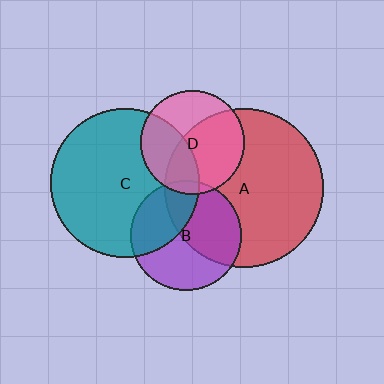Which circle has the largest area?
Circle A (red).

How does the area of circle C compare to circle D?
Approximately 2.1 times.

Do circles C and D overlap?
Yes.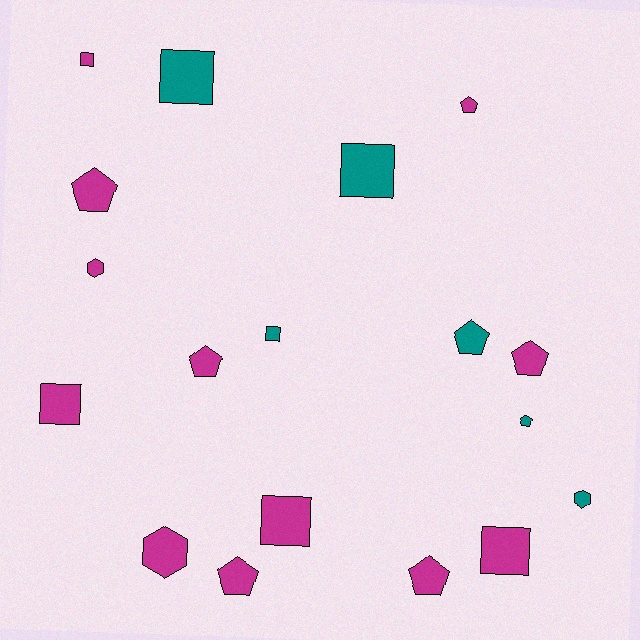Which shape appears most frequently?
Pentagon, with 8 objects.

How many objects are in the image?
There are 18 objects.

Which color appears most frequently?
Magenta, with 12 objects.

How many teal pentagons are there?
There are 2 teal pentagons.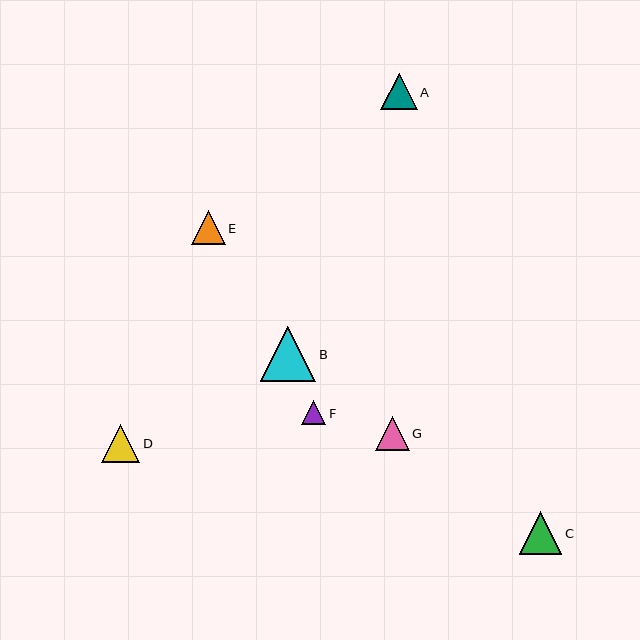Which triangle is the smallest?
Triangle F is the smallest with a size of approximately 24 pixels.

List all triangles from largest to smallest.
From largest to smallest: B, C, D, A, G, E, F.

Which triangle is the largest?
Triangle B is the largest with a size of approximately 55 pixels.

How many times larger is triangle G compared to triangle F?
Triangle G is approximately 1.4 times the size of triangle F.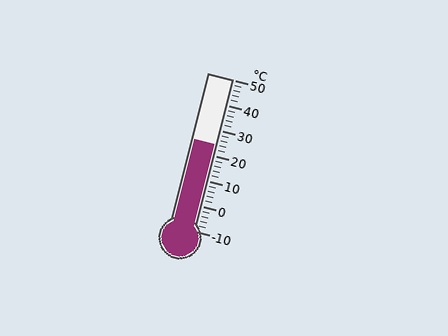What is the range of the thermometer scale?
The thermometer scale ranges from -10°C to 50°C.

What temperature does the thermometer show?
The thermometer shows approximately 24°C.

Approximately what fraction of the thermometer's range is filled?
The thermometer is filled to approximately 55% of its range.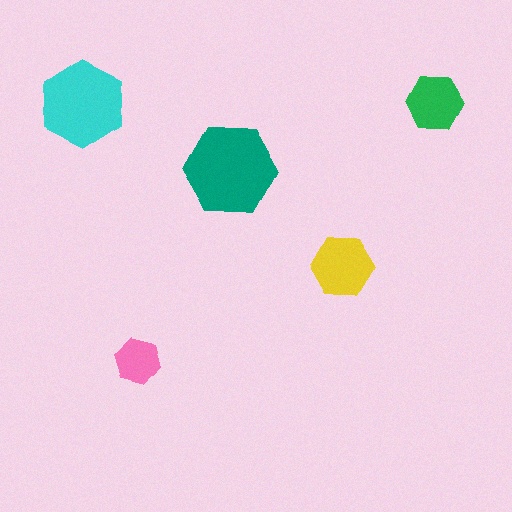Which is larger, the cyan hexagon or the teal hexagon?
The teal one.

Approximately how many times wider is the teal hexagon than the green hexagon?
About 1.5 times wider.